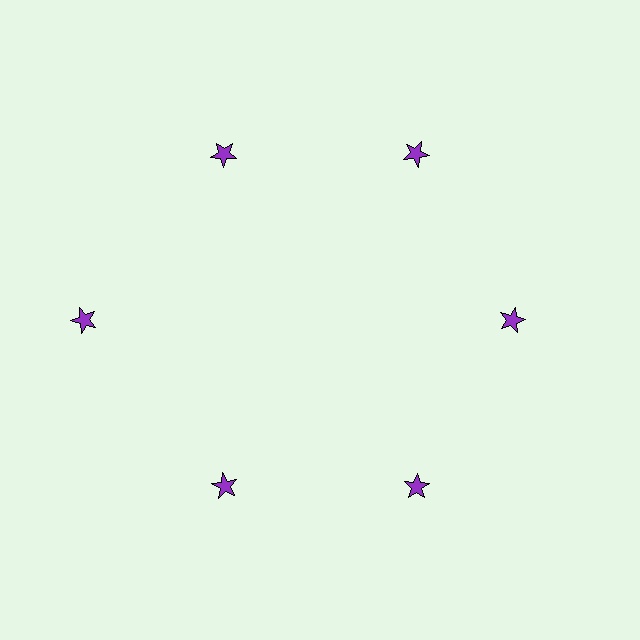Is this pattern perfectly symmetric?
No. The 6 purple stars are arranged in a ring, but one element near the 9 o'clock position is pushed outward from the center, breaking the 6-fold rotational symmetry.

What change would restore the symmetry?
The symmetry would be restored by moving it inward, back onto the ring so that all 6 stars sit at equal angles and equal distance from the center.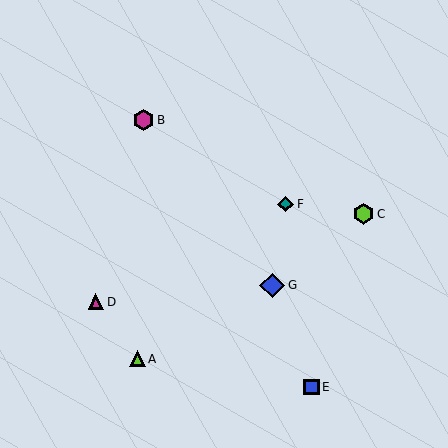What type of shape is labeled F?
Shape F is a teal diamond.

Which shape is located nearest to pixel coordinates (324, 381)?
The blue square (labeled E) at (312, 387) is nearest to that location.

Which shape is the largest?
The blue diamond (labeled G) is the largest.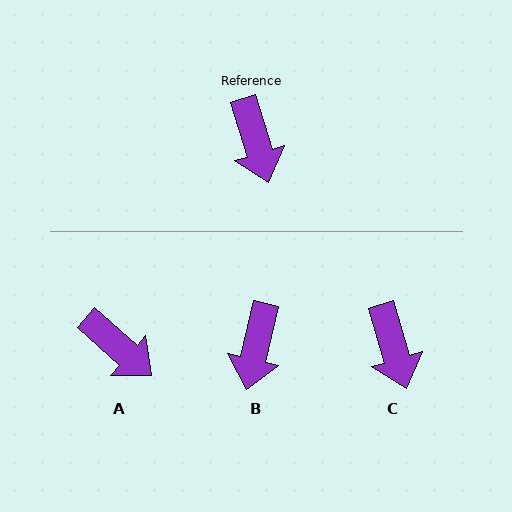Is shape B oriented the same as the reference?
No, it is off by about 30 degrees.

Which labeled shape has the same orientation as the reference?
C.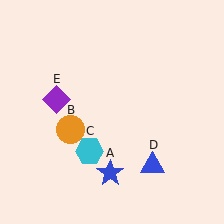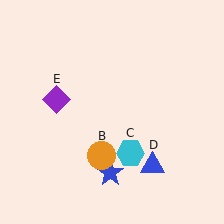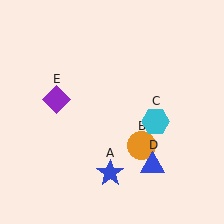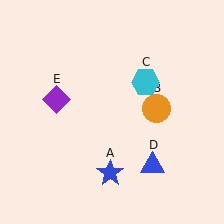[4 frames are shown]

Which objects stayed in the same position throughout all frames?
Blue star (object A) and blue triangle (object D) and purple diamond (object E) remained stationary.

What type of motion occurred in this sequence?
The orange circle (object B), cyan hexagon (object C) rotated counterclockwise around the center of the scene.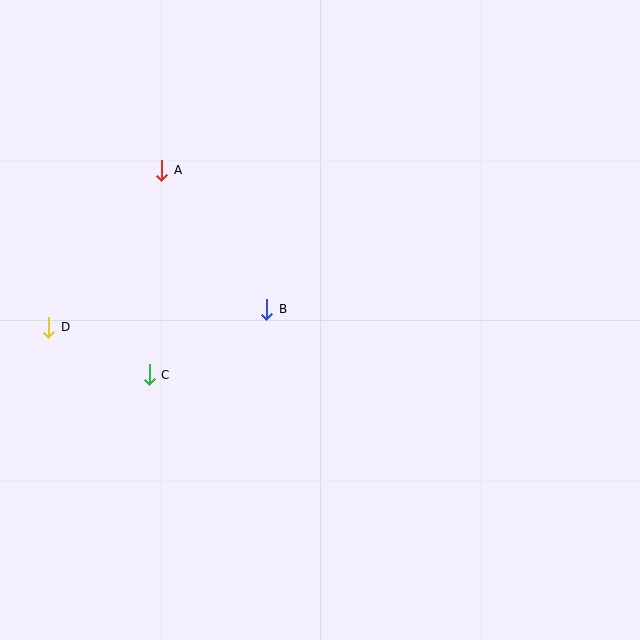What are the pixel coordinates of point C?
Point C is at (149, 375).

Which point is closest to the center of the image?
Point B at (266, 309) is closest to the center.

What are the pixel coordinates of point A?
Point A is at (162, 171).